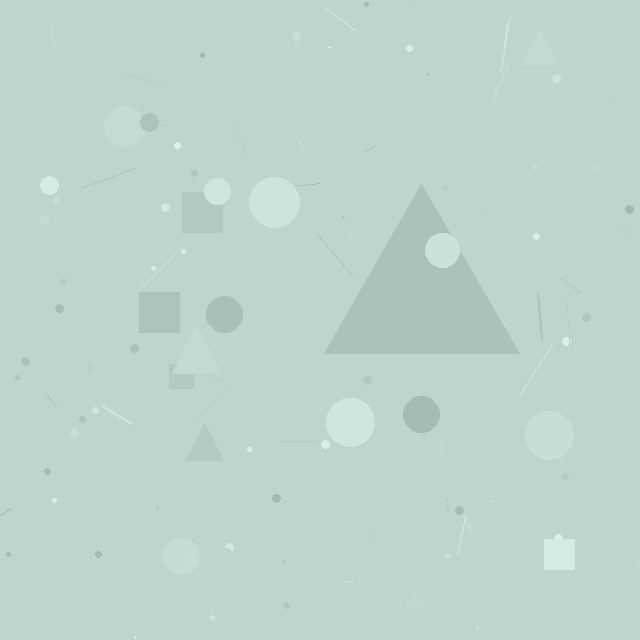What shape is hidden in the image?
A triangle is hidden in the image.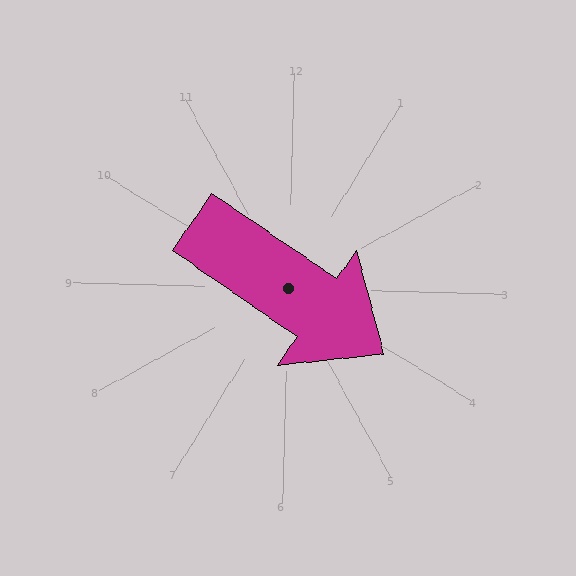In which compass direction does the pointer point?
Southeast.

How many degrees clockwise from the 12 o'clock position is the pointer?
Approximately 123 degrees.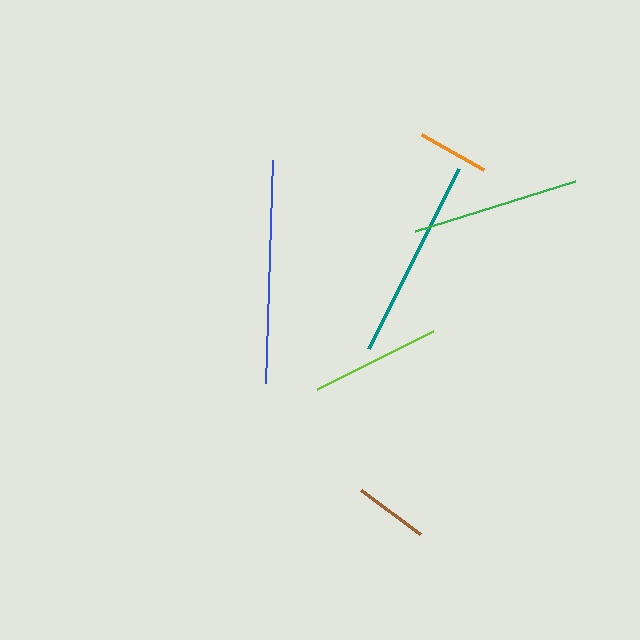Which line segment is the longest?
The blue line is the longest at approximately 222 pixels.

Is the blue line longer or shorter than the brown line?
The blue line is longer than the brown line.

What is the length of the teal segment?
The teal segment is approximately 201 pixels long.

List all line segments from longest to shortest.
From longest to shortest: blue, teal, green, lime, brown, orange.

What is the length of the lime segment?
The lime segment is approximately 129 pixels long.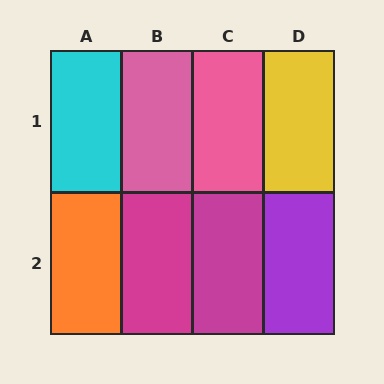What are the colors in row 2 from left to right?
Orange, magenta, magenta, purple.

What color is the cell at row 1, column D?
Yellow.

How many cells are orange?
1 cell is orange.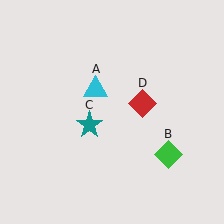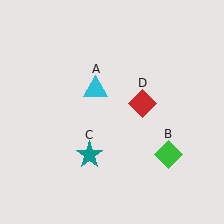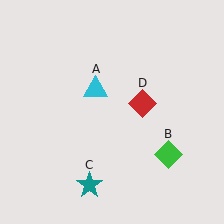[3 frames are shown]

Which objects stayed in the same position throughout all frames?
Cyan triangle (object A) and green diamond (object B) and red diamond (object D) remained stationary.